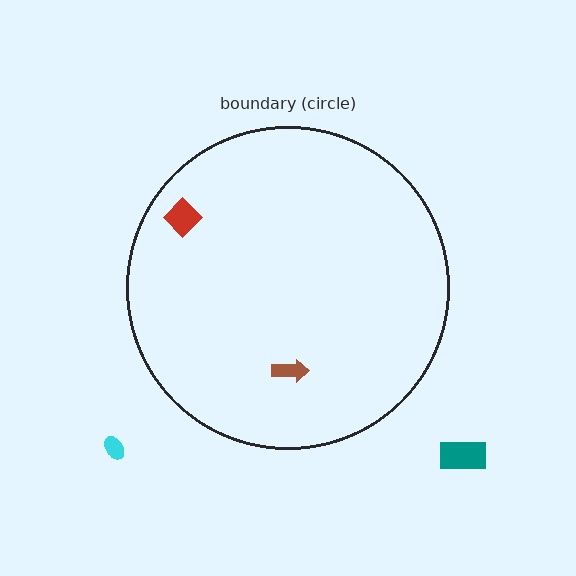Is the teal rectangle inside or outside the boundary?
Outside.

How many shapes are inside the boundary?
2 inside, 2 outside.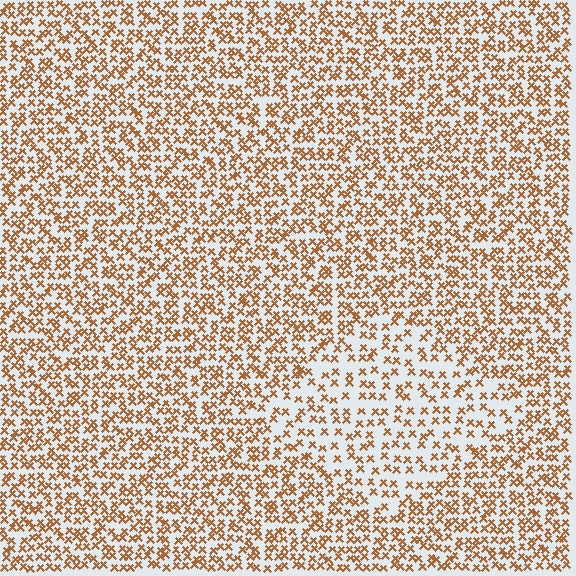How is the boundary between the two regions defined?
The boundary is defined by a change in element density (approximately 1.8x ratio). All elements are the same color, size, and shape.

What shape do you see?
I see a diamond.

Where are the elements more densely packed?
The elements are more densely packed outside the diamond boundary.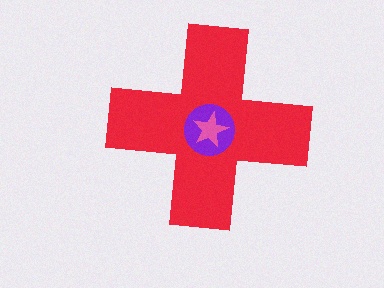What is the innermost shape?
The pink star.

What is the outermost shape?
The red cross.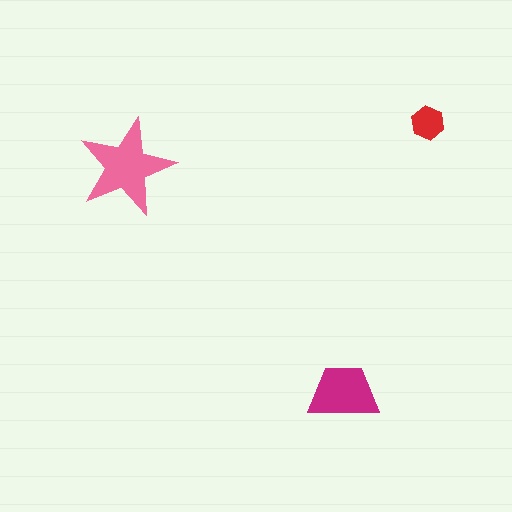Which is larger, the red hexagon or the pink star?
The pink star.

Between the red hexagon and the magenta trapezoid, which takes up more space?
The magenta trapezoid.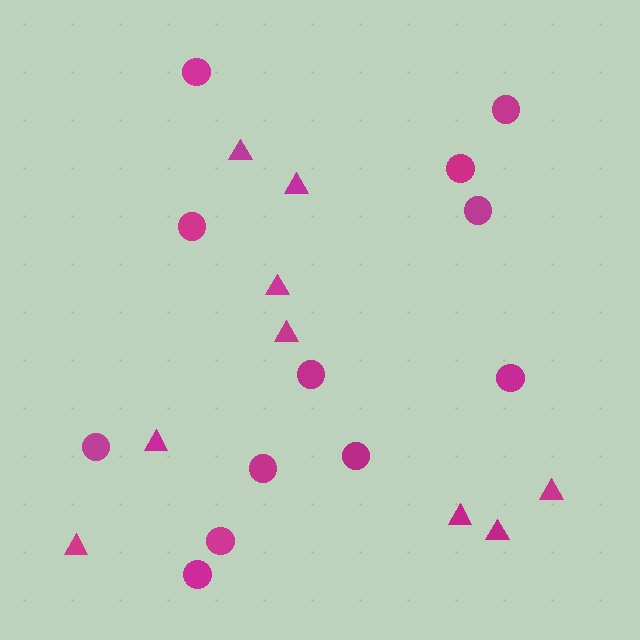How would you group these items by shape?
There are 2 groups: one group of triangles (9) and one group of circles (12).